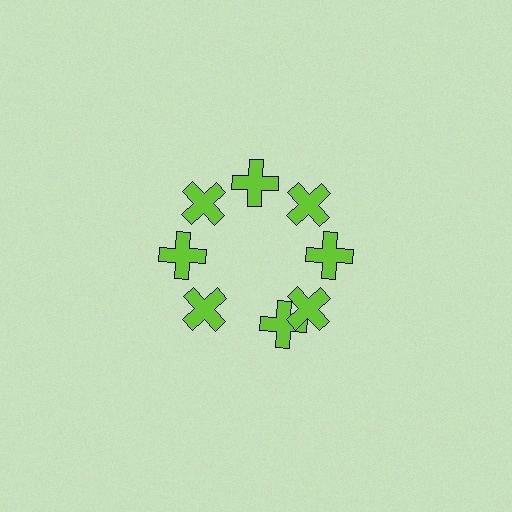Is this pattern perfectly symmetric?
No. The 8 lime crosses are arranged in a ring, but one element near the 6 o'clock position is rotated out of alignment along the ring, breaking the 8-fold rotational symmetry.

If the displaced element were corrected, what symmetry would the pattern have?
It would have 8-fold rotational symmetry — the pattern would map onto itself every 45 degrees.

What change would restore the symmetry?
The symmetry would be restored by rotating it back into even spacing with its neighbors so that all 8 crosses sit at equal angles and equal distance from the center.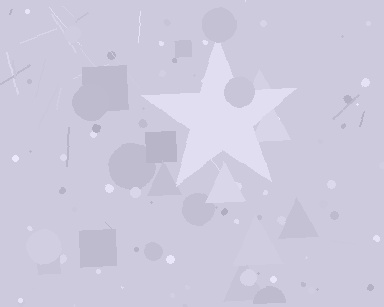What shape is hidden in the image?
A star is hidden in the image.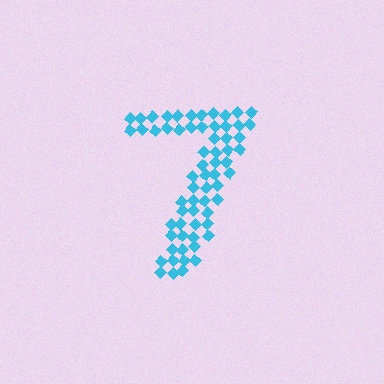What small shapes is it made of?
It is made of small diamonds.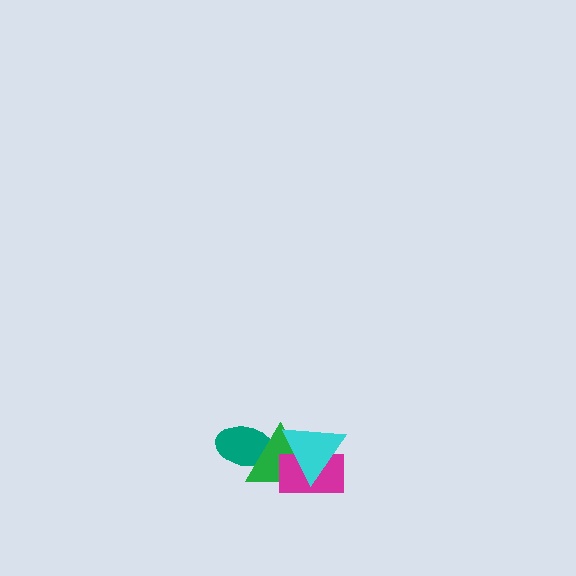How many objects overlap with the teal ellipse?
1 object overlaps with the teal ellipse.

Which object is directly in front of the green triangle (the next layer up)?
The magenta rectangle is directly in front of the green triangle.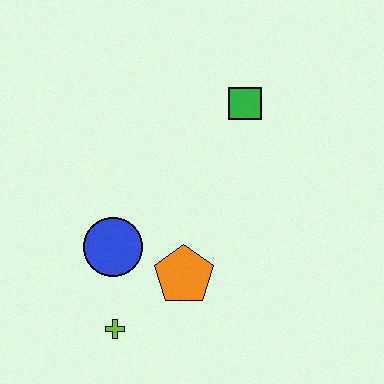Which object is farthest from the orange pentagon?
The green square is farthest from the orange pentagon.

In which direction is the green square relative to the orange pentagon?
The green square is above the orange pentagon.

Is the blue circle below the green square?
Yes